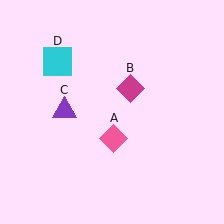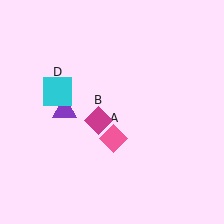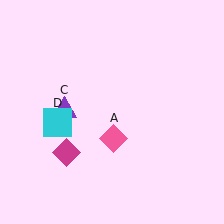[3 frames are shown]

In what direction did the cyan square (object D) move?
The cyan square (object D) moved down.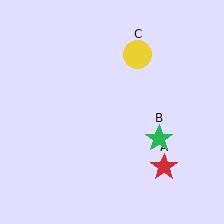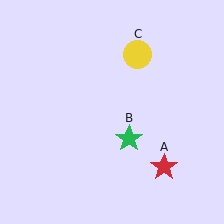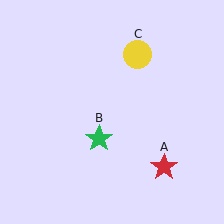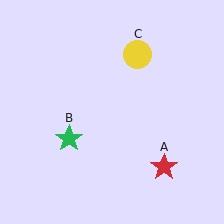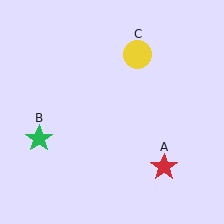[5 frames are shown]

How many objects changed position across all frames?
1 object changed position: green star (object B).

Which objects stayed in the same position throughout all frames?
Red star (object A) and yellow circle (object C) remained stationary.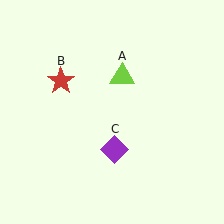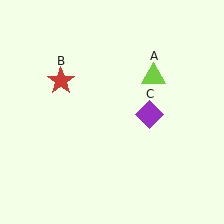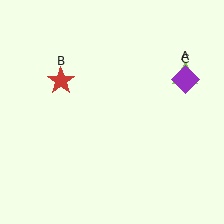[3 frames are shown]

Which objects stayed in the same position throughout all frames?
Red star (object B) remained stationary.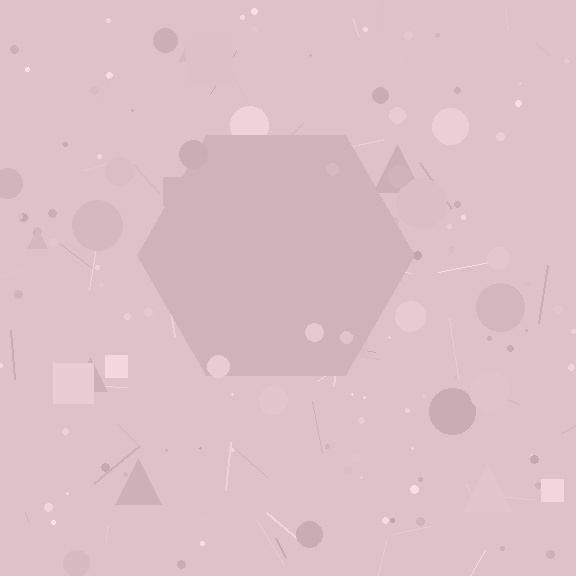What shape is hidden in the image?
A hexagon is hidden in the image.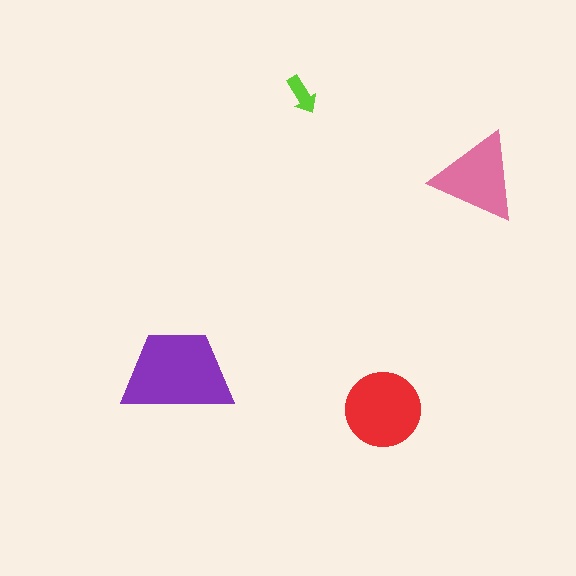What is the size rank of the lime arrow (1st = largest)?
4th.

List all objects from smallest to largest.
The lime arrow, the pink triangle, the red circle, the purple trapezoid.